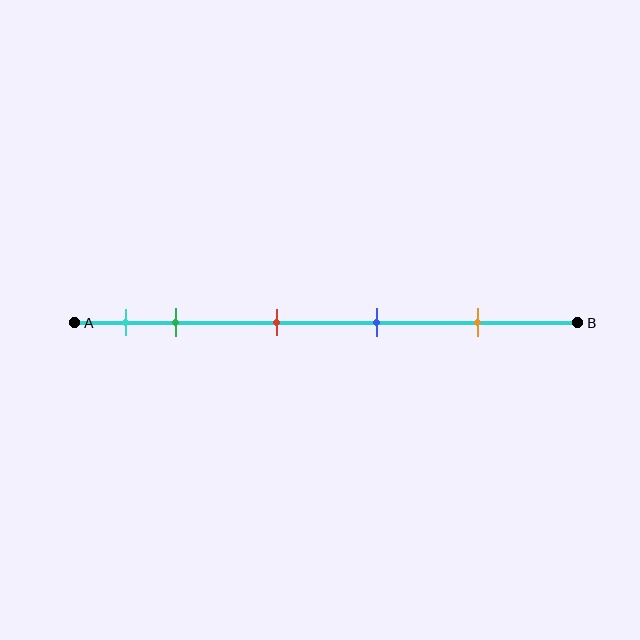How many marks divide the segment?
There are 5 marks dividing the segment.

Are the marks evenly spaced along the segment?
No, the marks are not evenly spaced.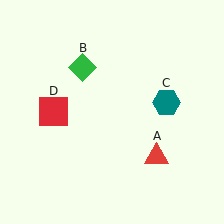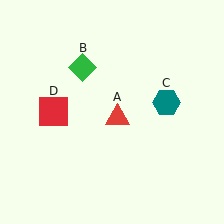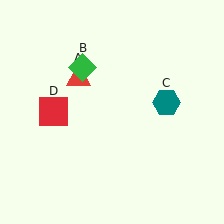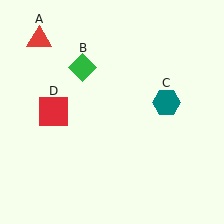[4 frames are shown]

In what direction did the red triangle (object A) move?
The red triangle (object A) moved up and to the left.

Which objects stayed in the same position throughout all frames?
Green diamond (object B) and teal hexagon (object C) and red square (object D) remained stationary.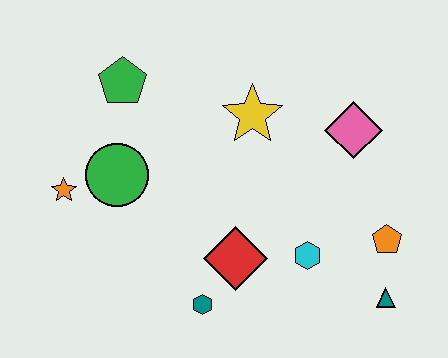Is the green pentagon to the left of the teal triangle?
Yes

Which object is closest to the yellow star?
The pink diamond is closest to the yellow star.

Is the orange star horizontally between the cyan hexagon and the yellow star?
No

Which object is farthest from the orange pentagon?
The orange star is farthest from the orange pentagon.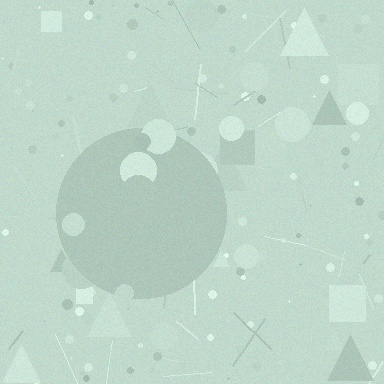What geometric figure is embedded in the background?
A circle is embedded in the background.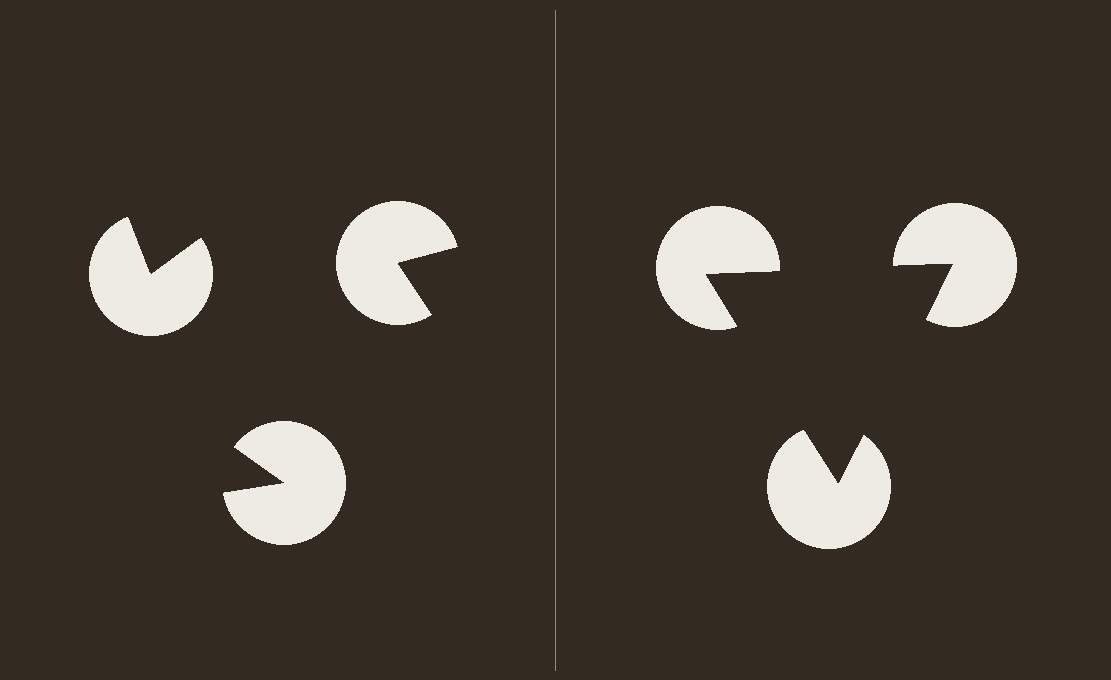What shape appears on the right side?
An illusory triangle.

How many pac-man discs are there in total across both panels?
6 — 3 on each side.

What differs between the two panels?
The pac-man discs are positioned identically on both sides; only the wedge orientations differ. On the right they align to a triangle; on the left they are misaligned.